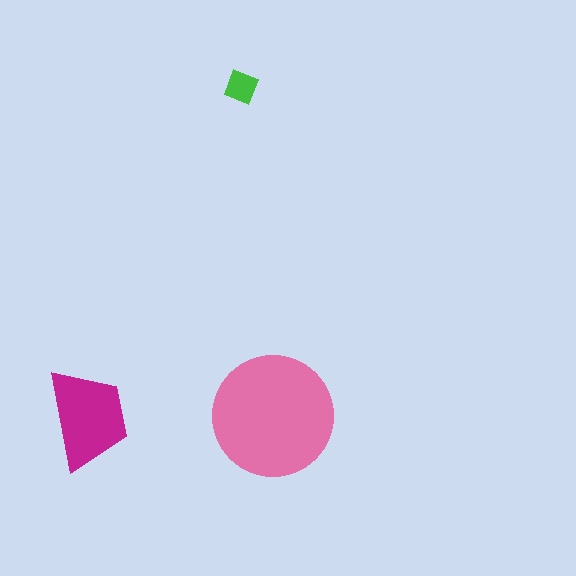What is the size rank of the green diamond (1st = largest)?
3rd.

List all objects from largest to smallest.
The pink circle, the magenta trapezoid, the green diamond.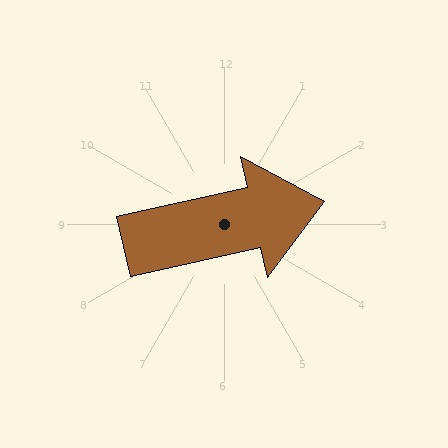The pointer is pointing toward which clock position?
Roughly 3 o'clock.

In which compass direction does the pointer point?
East.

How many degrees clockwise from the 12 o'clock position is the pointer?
Approximately 77 degrees.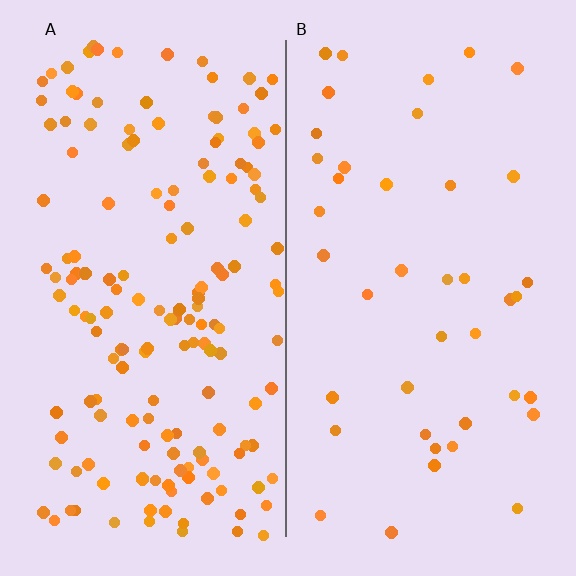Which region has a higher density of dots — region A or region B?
A (the left).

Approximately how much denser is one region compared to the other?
Approximately 3.9× — region A over region B.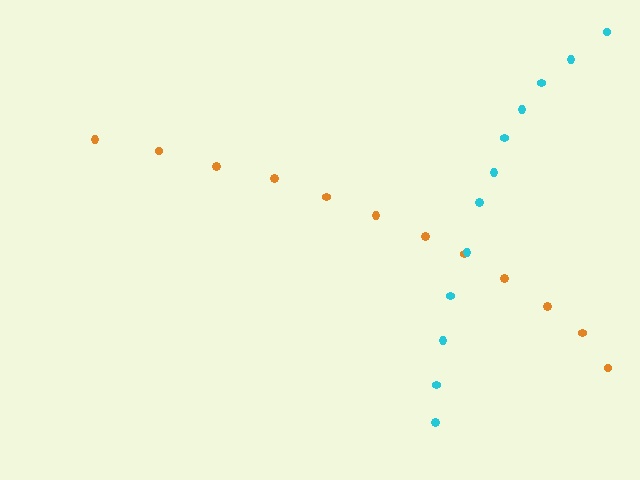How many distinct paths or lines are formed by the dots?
There are 2 distinct paths.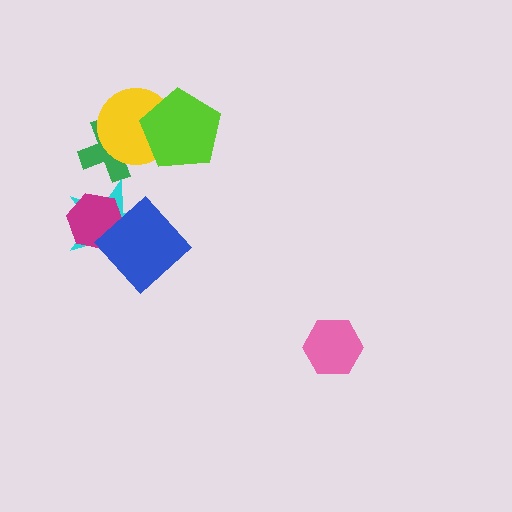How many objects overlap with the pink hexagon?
0 objects overlap with the pink hexagon.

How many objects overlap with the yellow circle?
2 objects overlap with the yellow circle.